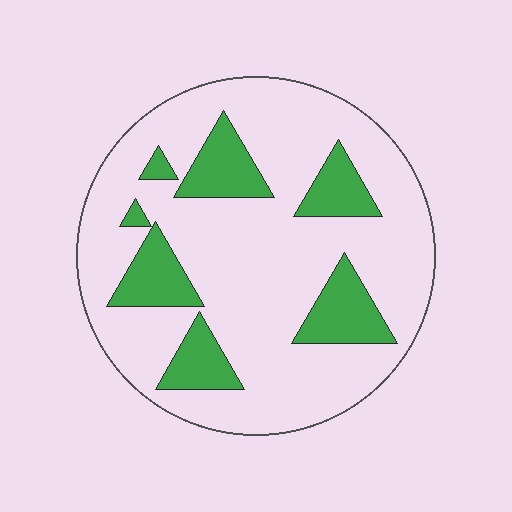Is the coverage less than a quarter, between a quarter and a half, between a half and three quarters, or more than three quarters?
Less than a quarter.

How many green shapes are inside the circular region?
7.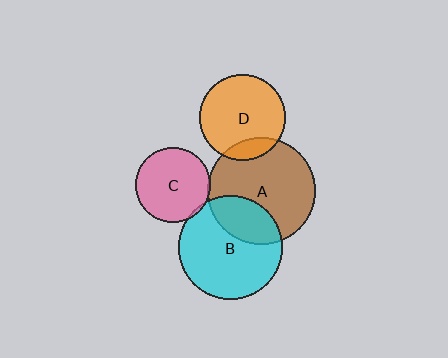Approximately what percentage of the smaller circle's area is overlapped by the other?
Approximately 5%.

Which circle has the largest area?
Circle A (brown).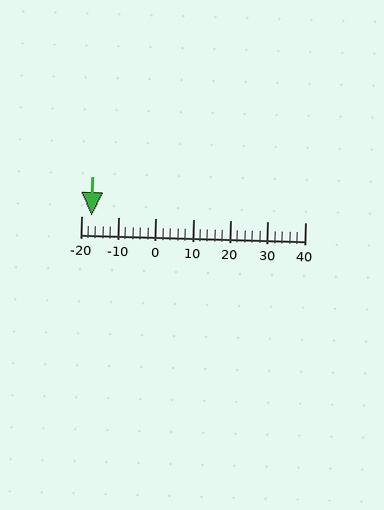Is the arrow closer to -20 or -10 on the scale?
The arrow is closer to -20.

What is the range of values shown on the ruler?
The ruler shows values from -20 to 40.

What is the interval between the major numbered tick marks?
The major tick marks are spaced 10 units apart.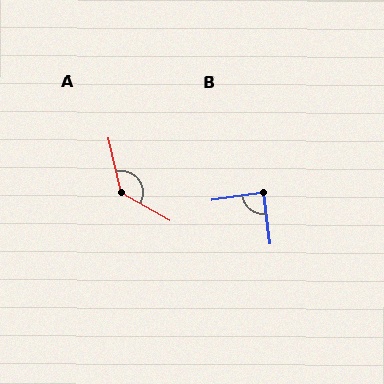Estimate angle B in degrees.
Approximately 89 degrees.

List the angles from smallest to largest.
B (89°), A (133°).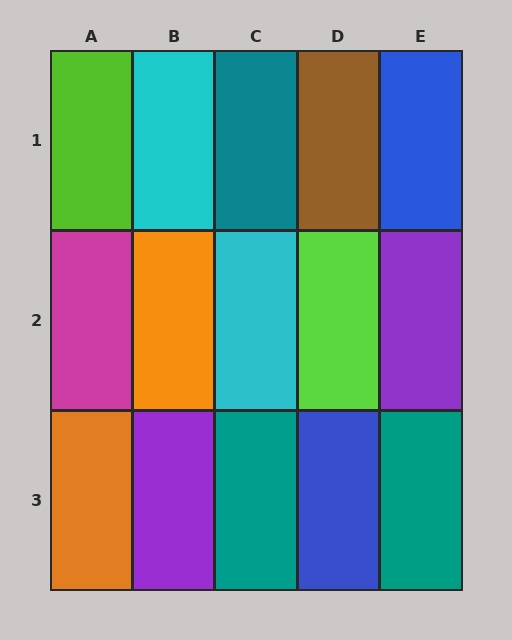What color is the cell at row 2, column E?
Purple.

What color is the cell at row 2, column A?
Magenta.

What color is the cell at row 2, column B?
Orange.